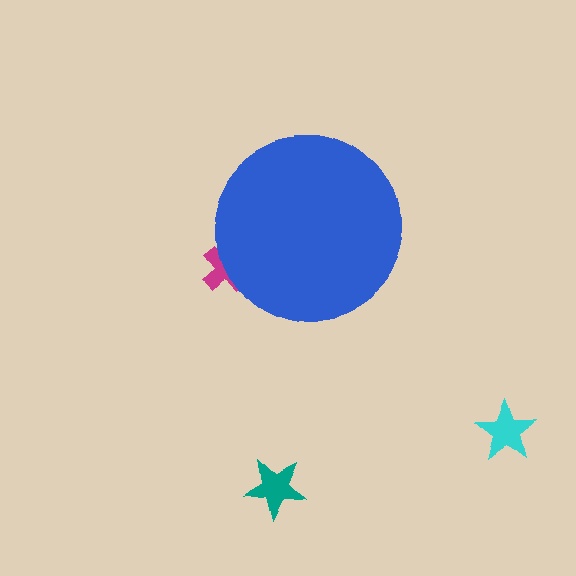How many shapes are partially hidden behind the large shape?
1 shape is partially hidden.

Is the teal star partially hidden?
No, the teal star is fully visible.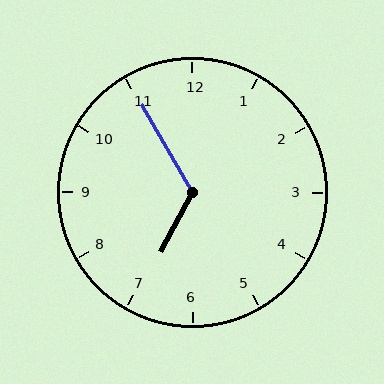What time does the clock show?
6:55.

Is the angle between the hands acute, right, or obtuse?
It is obtuse.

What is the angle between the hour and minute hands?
Approximately 122 degrees.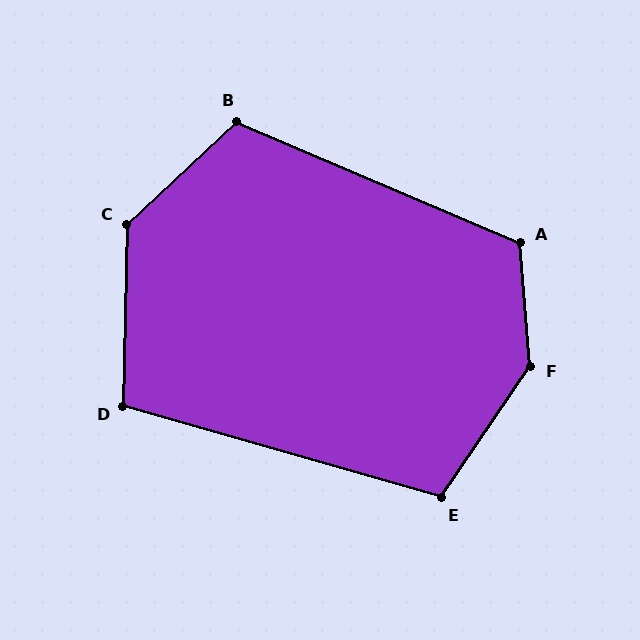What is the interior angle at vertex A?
Approximately 117 degrees (obtuse).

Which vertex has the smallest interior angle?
D, at approximately 105 degrees.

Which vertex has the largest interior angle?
F, at approximately 142 degrees.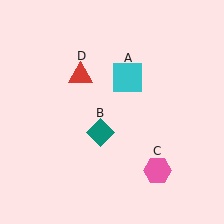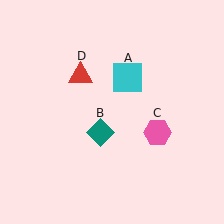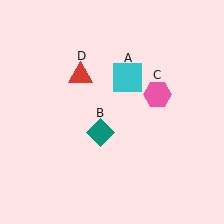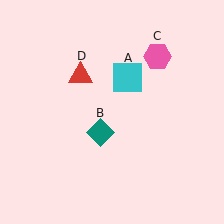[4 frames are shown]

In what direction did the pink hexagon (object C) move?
The pink hexagon (object C) moved up.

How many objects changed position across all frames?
1 object changed position: pink hexagon (object C).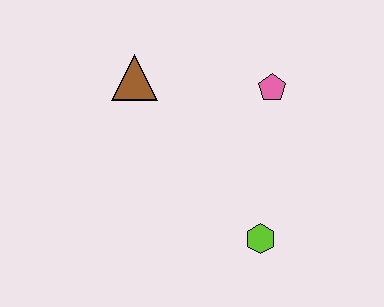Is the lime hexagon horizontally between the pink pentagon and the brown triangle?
Yes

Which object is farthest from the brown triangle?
The lime hexagon is farthest from the brown triangle.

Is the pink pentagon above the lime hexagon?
Yes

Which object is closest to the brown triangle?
The pink pentagon is closest to the brown triangle.